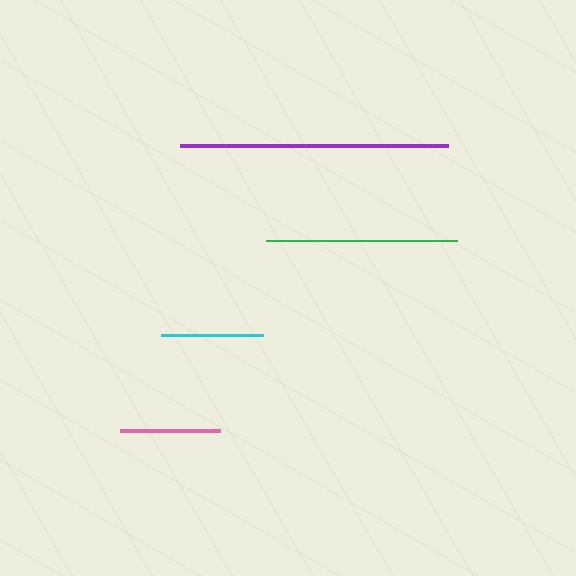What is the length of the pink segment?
The pink segment is approximately 100 pixels long.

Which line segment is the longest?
The purple line is the longest at approximately 268 pixels.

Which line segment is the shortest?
The pink line is the shortest at approximately 100 pixels.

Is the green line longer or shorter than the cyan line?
The green line is longer than the cyan line.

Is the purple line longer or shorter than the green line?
The purple line is longer than the green line.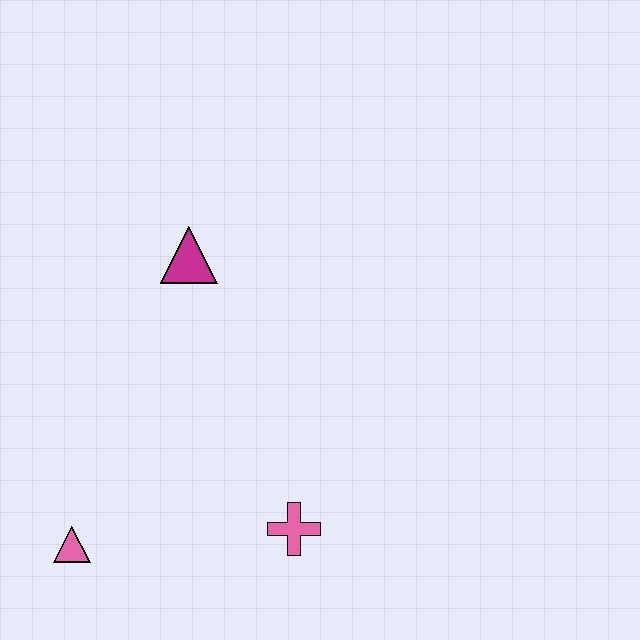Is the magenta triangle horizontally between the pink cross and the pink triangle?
Yes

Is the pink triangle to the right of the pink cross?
No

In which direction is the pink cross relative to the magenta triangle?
The pink cross is below the magenta triangle.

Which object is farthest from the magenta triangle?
The pink triangle is farthest from the magenta triangle.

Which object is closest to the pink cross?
The pink triangle is closest to the pink cross.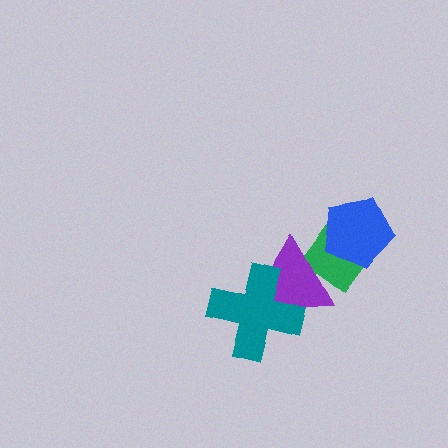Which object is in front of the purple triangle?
The teal cross is in front of the purple triangle.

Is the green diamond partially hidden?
Yes, it is partially covered by another shape.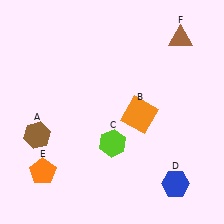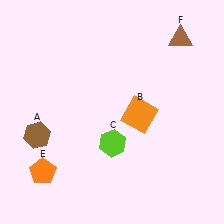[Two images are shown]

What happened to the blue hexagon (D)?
The blue hexagon (D) was removed in Image 2. It was in the bottom-right area of Image 1.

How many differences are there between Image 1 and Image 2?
There is 1 difference between the two images.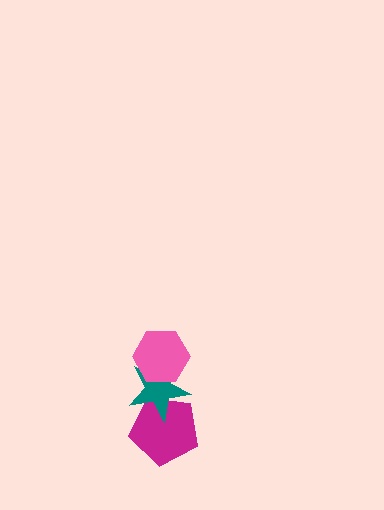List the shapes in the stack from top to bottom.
From top to bottom: the pink hexagon, the teal star, the magenta pentagon.